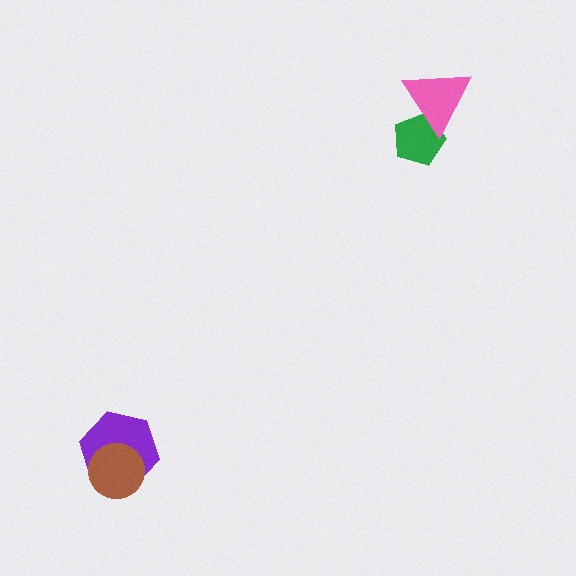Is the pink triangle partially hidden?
No, no other shape covers it.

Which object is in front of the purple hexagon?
The brown circle is in front of the purple hexagon.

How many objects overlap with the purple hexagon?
1 object overlaps with the purple hexagon.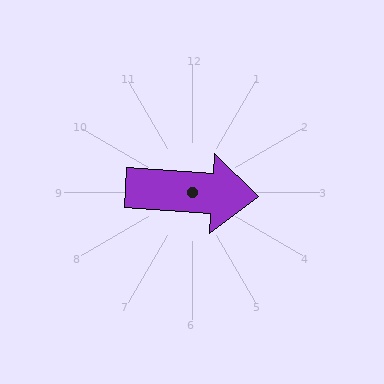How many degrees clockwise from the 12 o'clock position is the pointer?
Approximately 94 degrees.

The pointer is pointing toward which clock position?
Roughly 3 o'clock.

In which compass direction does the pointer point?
East.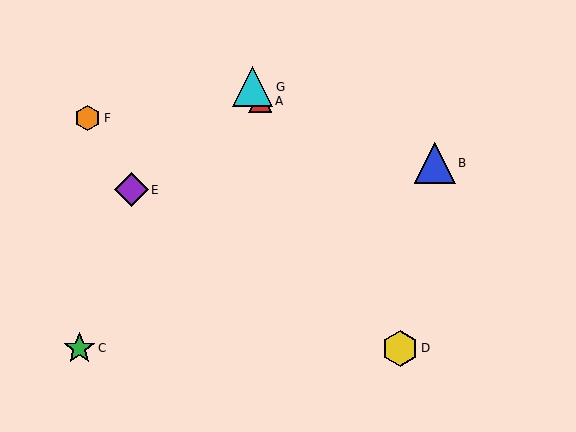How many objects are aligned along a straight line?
3 objects (A, D, G) are aligned along a straight line.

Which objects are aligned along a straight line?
Objects A, D, G are aligned along a straight line.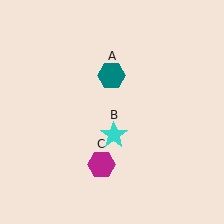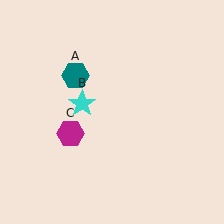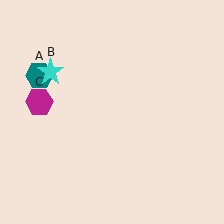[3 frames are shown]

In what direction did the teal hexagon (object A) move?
The teal hexagon (object A) moved left.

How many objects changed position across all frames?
3 objects changed position: teal hexagon (object A), cyan star (object B), magenta hexagon (object C).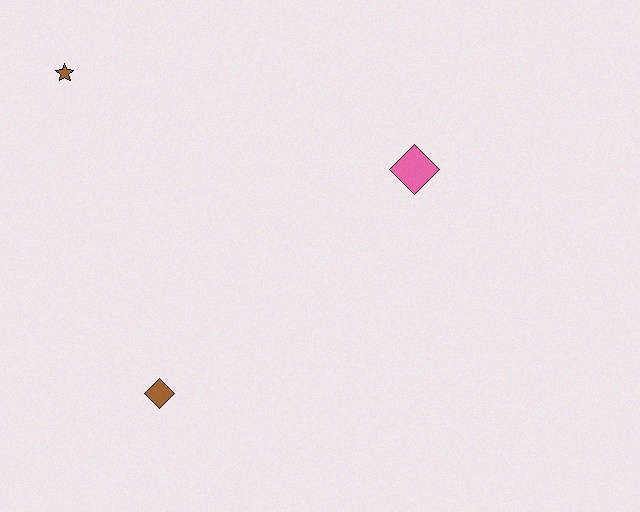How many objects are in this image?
There are 3 objects.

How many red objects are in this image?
There are no red objects.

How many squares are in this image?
There are no squares.